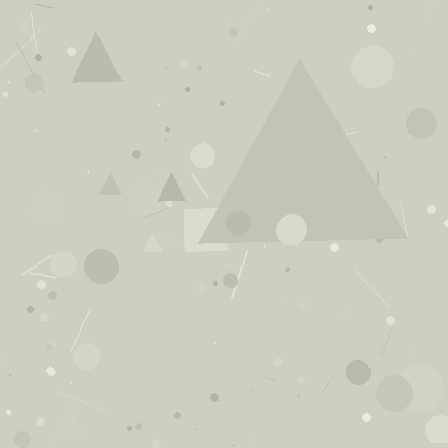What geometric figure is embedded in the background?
A triangle is embedded in the background.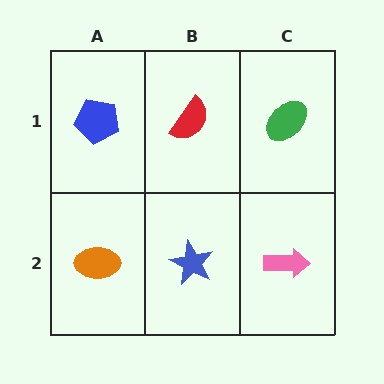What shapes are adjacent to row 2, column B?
A red semicircle (row 1, column B), an orange ellipse (row 2, column A), a pink arrow (row 2, column C).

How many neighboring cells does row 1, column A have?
2.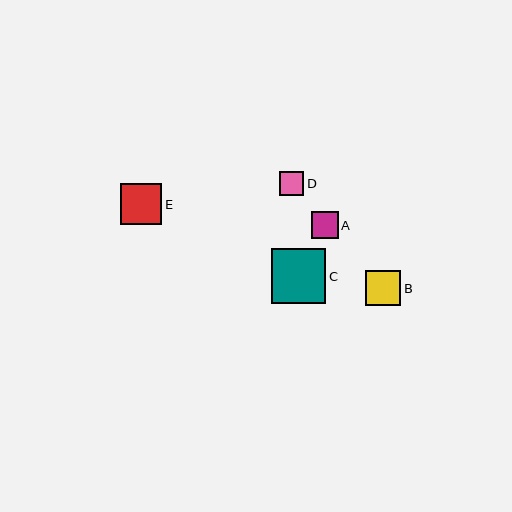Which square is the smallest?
Square D is the smallest with a size of approximately 24 pixels.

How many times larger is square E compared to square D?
Square E is approximately 1.7 times the size of square D.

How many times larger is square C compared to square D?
Square C is approximately 2.2 times the size of square D.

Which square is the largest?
Square C is the largest with a size of approximately 54 pixels.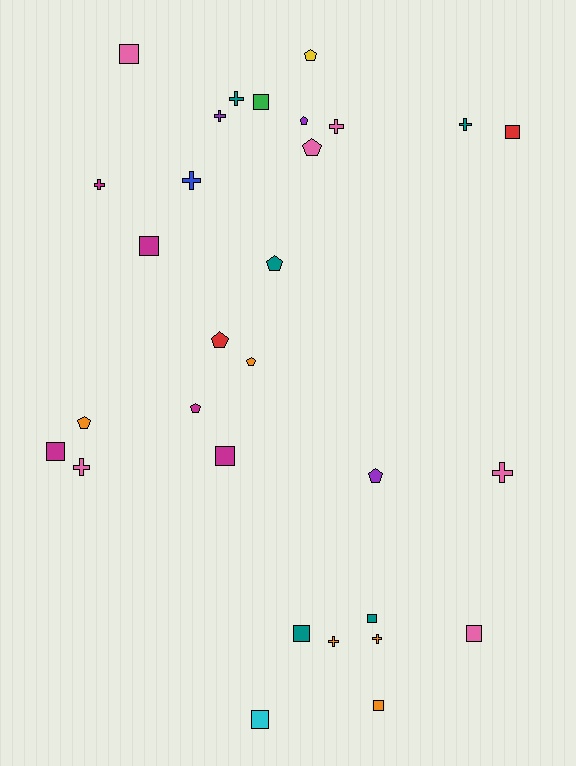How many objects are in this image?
There are 30 objects.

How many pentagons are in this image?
There are 9 pentagons.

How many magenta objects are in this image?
There are 5 magenta objects.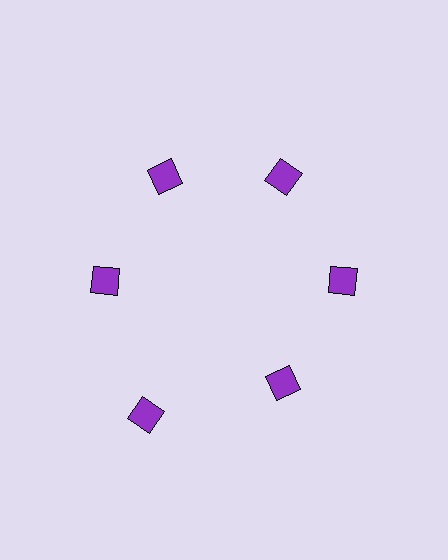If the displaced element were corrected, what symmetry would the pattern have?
It would have 6-fold rotational symmetry — the pattern would map onto itself every 60 degrees.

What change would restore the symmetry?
The symmetry would be restored by moving it inward, back onto the ring so that all 6 diamonds sit at equal angles and equal distance from the center.